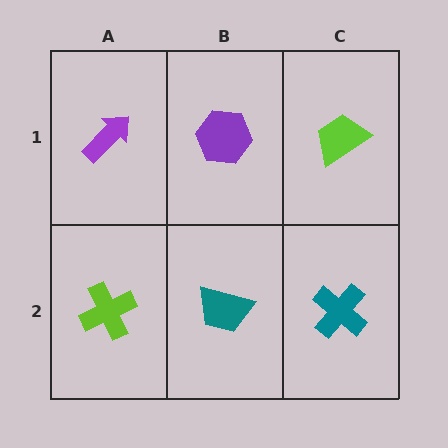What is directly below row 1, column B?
A teal trapezoid.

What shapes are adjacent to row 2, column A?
A purple arrow (row 1, column A), a teal trapezoid (row 2, column B).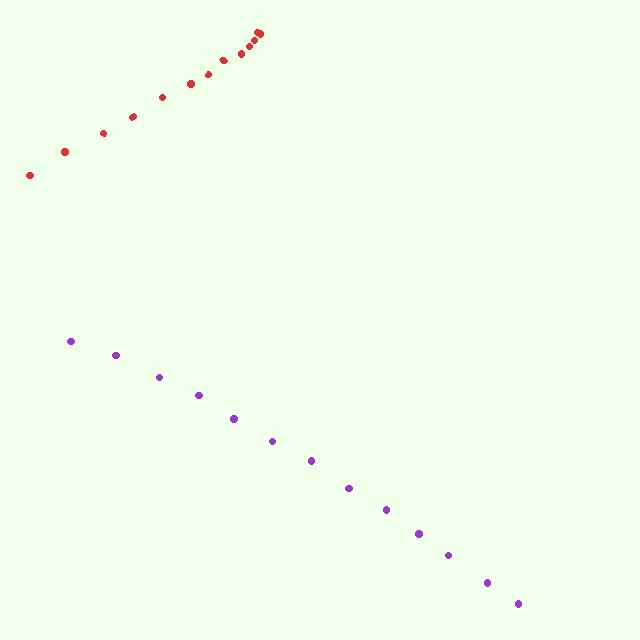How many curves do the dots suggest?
There are 2 distinct paths.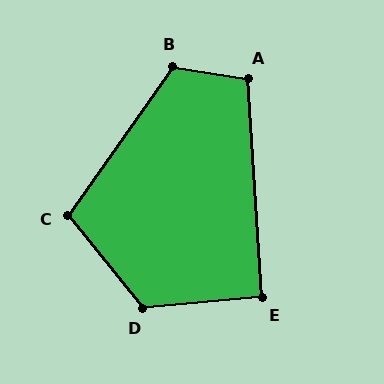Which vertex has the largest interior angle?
D, at approximately 123 degrees.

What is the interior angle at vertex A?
Approximately 102 degrees (obtuse).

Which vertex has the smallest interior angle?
E, at approximately 92 degrees.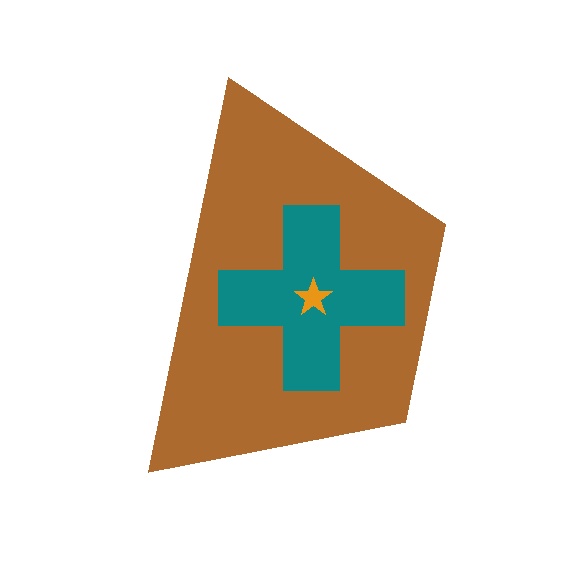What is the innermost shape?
The orange star.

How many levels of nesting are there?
3.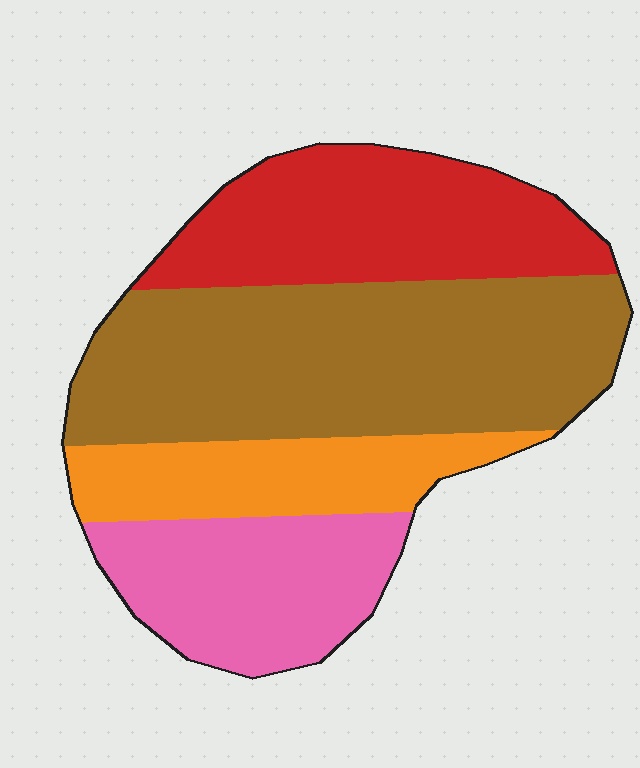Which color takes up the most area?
Brown, at roughly 40%.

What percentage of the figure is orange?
Orange takes up about one sixth (1/6) of the figure.